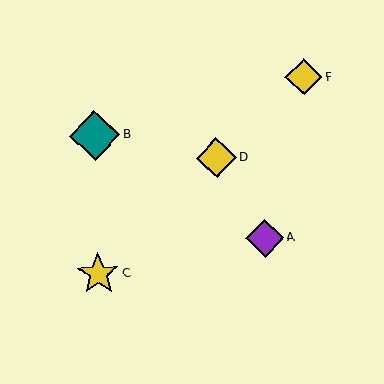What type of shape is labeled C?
Shape C is a yellow star.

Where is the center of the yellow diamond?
The center of the yellow diamond is at (304, 77).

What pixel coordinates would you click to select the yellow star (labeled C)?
Click at (98, 274) to select the yellow star C.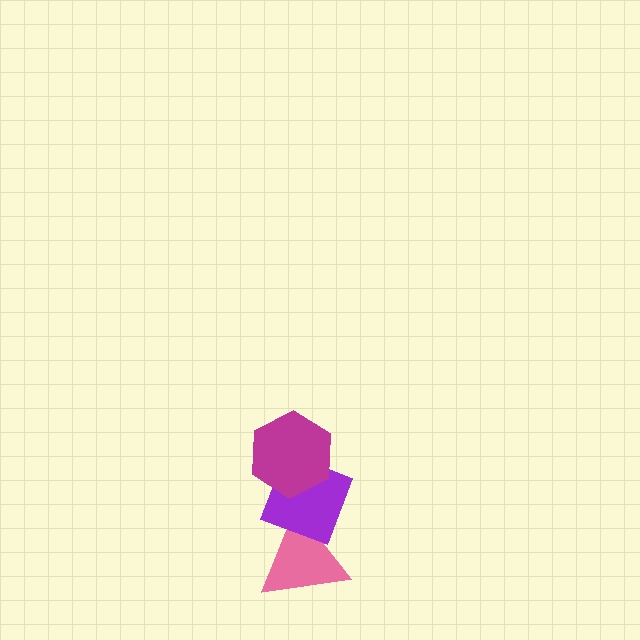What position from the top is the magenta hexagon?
The magenta hexagon is 1st from the top.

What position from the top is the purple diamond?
The purple diamond is 2nd from the top.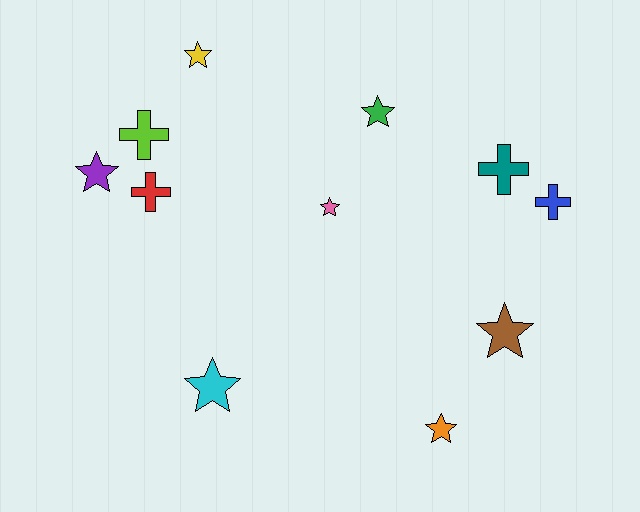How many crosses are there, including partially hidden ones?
There are 4 crosses.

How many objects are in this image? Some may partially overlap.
There are 11 objects.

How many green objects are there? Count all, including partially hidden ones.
There is 1 green object.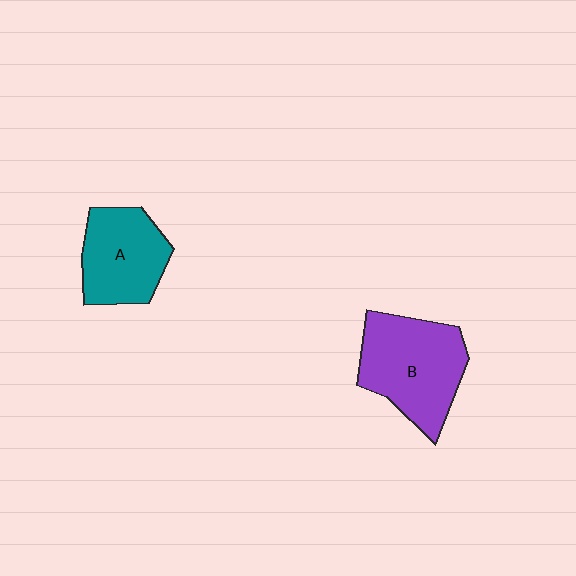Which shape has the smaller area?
Shape A (teal).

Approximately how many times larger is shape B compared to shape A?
Approximately 1.3 times.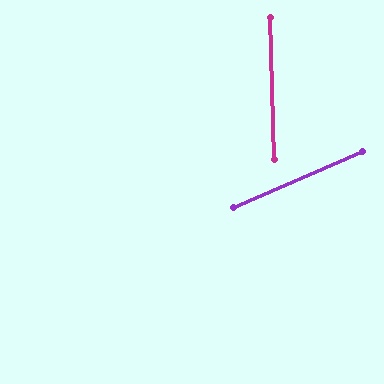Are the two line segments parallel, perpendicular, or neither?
Neither parallel nor perpendicular — they differ by about 68°.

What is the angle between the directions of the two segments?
Approximately 68 degrees.